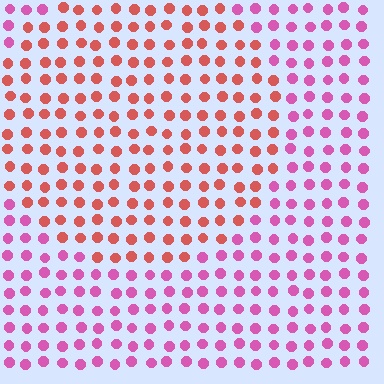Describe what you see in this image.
The image is filled with small pink elements in a uniform arrangement. A circle-shaped region is visible where the elements are tinted to a slightly different hue, forming a subtle color boundary.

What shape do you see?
I see a circle.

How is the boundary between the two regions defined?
The boundary is defined purely by a slight shift in hue (about 44 degrees). Spacing, size, and orientation are identical on both sides.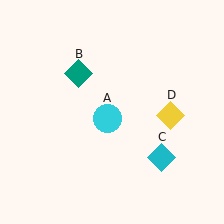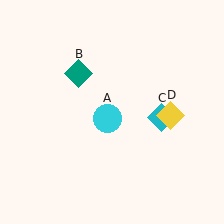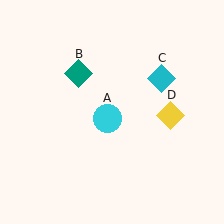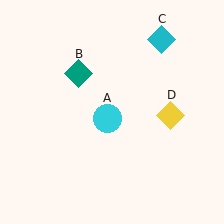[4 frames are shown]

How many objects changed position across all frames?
1 object changed position: cyan diamond (object C).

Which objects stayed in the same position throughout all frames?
Cyan circle (object A) and teal diamond (object B) and yellow diamond (object D) remained stationary.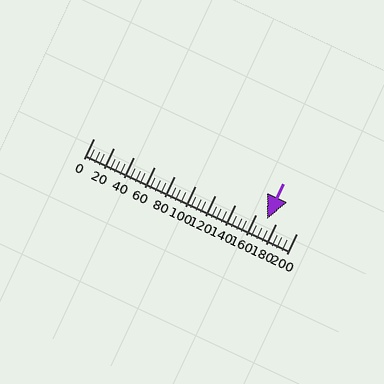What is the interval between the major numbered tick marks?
The major tick marks are spaced 20 units apart.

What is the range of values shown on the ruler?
The ruler shows values from 0 to 200.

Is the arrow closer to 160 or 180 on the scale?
The arrow is closer to 180.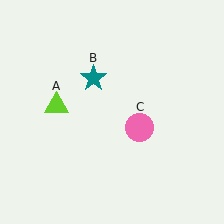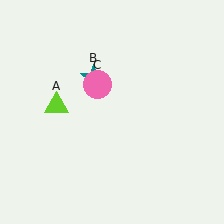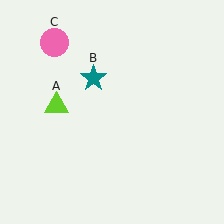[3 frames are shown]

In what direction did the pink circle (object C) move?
The pink circle (object C) moved up and to the left.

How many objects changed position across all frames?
1 object changed position: pink circle (object C).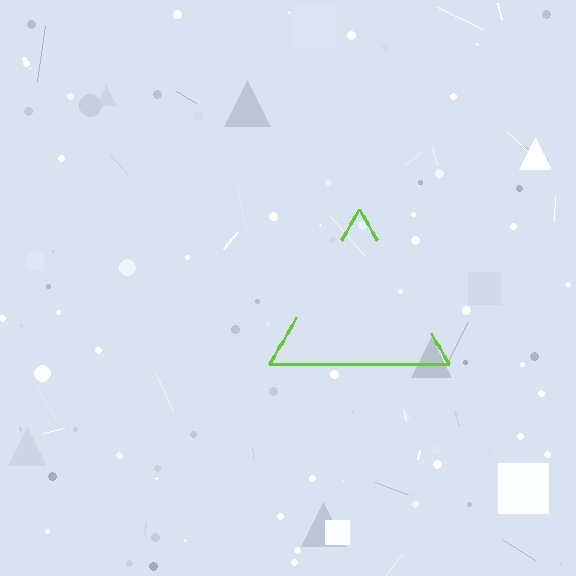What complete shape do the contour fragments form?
The contour fragments form a triangle.